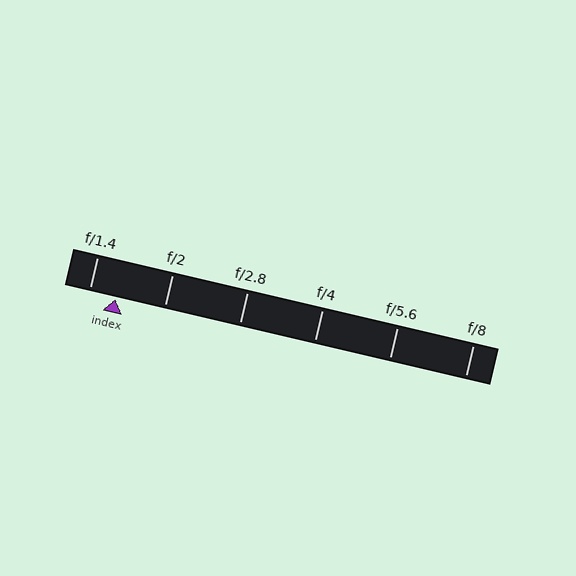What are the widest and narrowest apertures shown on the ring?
The widest aperture shown is f/1.4 and the narrowest is f/8.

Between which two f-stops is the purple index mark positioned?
The index mark is between f/1.4 and f/2.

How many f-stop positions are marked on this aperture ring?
There are 6 f-stop positions marked.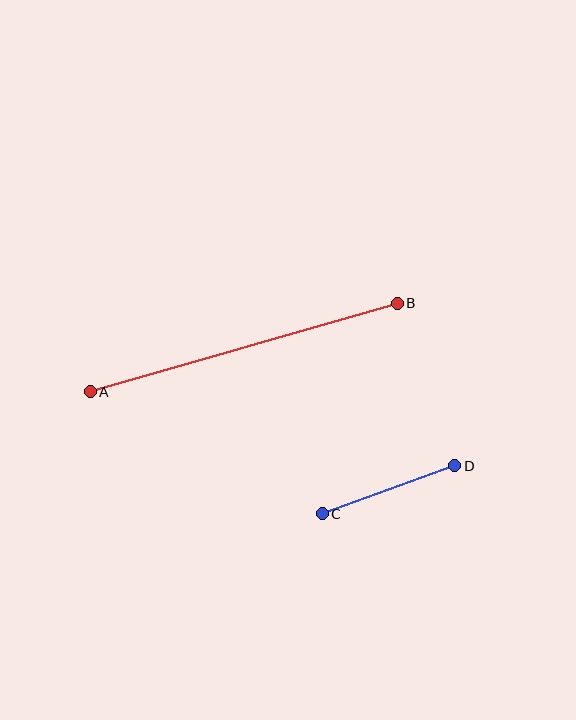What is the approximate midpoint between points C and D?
The midpoint is at approximately (388, 490) pixels.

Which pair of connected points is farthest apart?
Points A and B are farthest apart.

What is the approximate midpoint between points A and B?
The midpoint is at approximately (244, 348) pixels.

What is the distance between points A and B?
The distance is approximately 320 pixels.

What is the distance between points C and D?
The distance is approximately 141 pixels.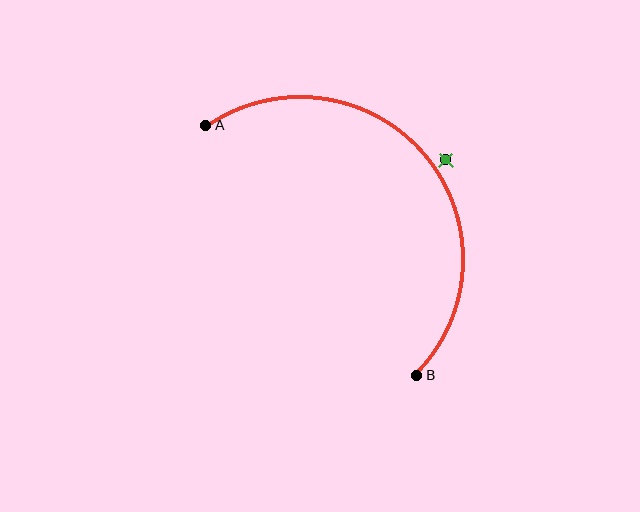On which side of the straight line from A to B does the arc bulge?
The arc bulges above and to the right of the straight line connecting A and B.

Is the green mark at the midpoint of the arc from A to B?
No — the green mark does not lie on the arc at all. It sits slightly outside the curve.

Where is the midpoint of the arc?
The arc midpoint is the point on the curve farthest from the straight line joining A and B. It sits above and to the right of that line.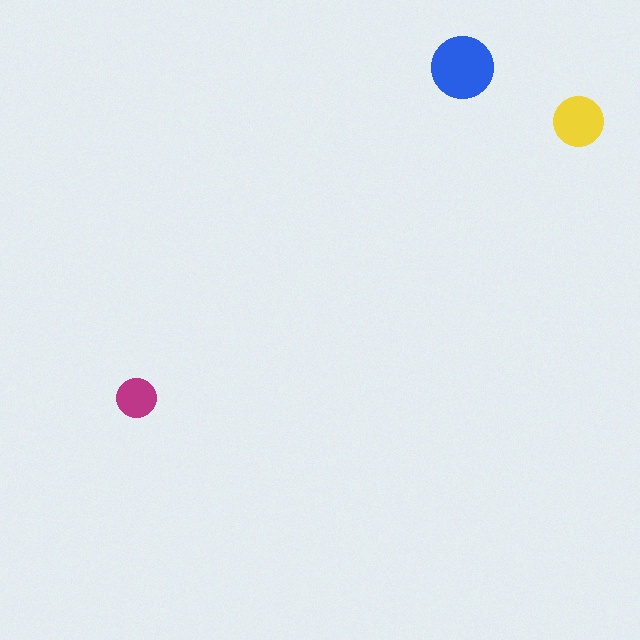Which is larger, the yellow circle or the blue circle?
The blue one.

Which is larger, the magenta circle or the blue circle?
The blue one.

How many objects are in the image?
There are 3 objects in the image.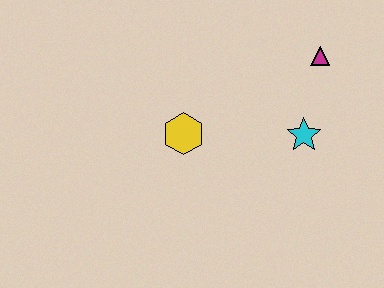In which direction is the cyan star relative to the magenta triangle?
The cyan star is below the magenta triangle.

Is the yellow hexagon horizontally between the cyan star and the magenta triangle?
No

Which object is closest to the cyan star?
The magenta triangle is closest to the cyan star.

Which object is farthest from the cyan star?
The yellow hexagon is farthest from the cyan star.